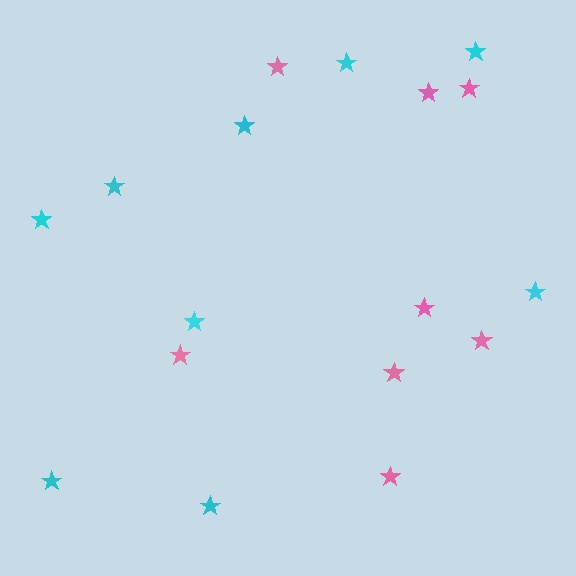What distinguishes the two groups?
There are 2 groups: one group of pink stars (8) and one group of cyan stars (9).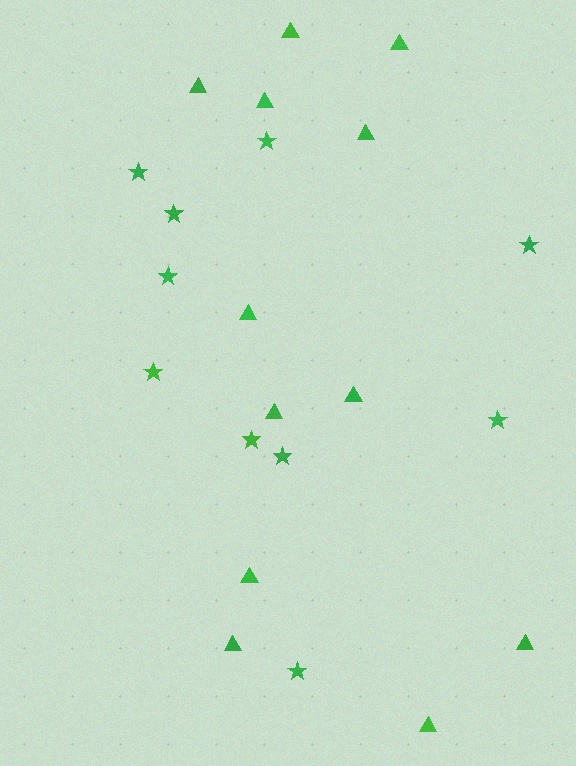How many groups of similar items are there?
There are 2 groups: one group of triangles (12) and one group of stars (10).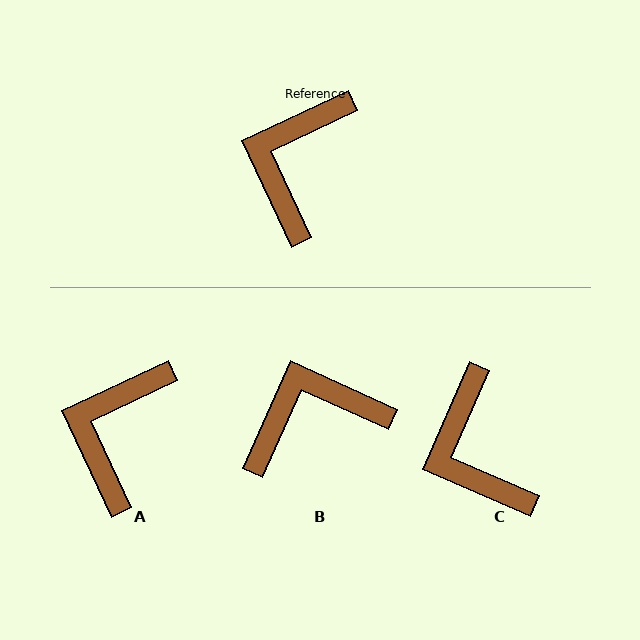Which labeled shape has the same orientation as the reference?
A.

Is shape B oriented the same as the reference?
No, it is off by about 50 degrees.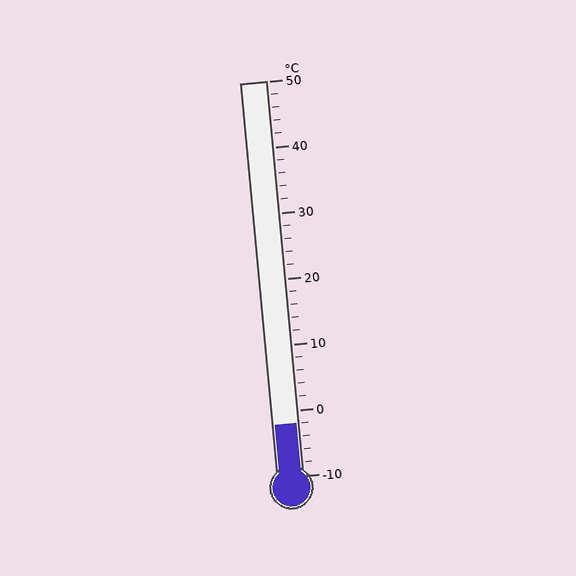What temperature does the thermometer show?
The thermometer shows approximately -2°C.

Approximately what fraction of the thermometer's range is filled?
The thermometer is filled to approximately 15% of its range.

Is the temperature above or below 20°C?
The temperature is below 20°C.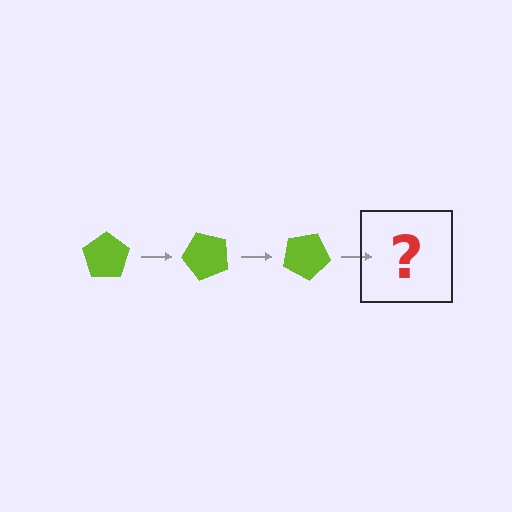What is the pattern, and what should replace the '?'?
The pattern is that the pentagon rotates 50 degrees each step. The '?' should be a lime pentagon rotated 150 degrees.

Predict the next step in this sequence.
The next step is a lime pentagon rotated 150 degrees.